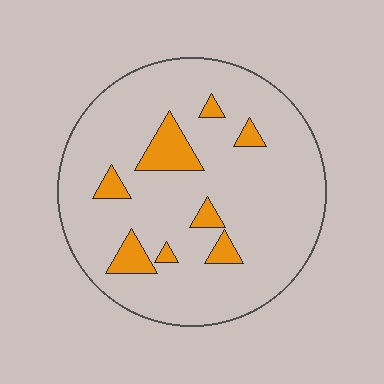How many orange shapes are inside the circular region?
8.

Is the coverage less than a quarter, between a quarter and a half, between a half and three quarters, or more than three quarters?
Less than a quarter.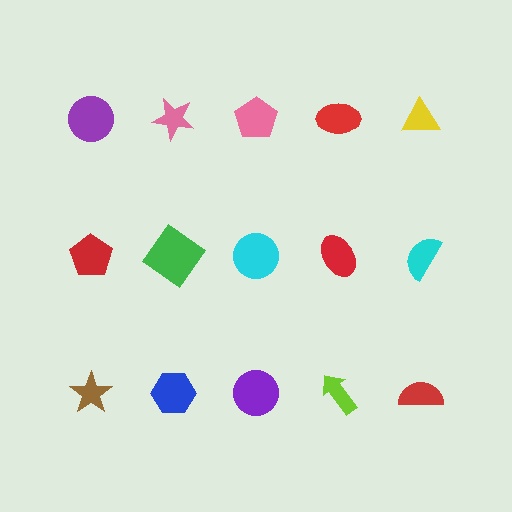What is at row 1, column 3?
A pink pentagon.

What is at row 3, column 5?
A red semicircle.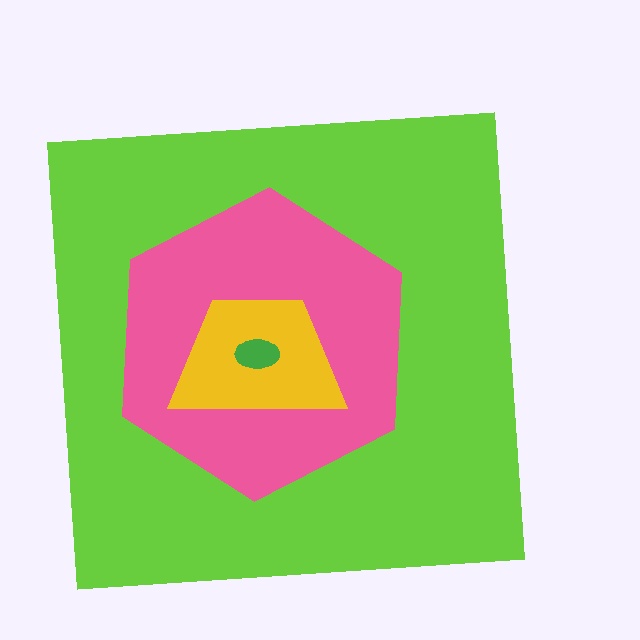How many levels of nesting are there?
4.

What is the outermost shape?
The lime square.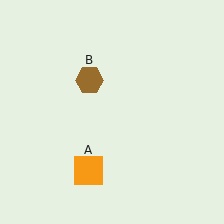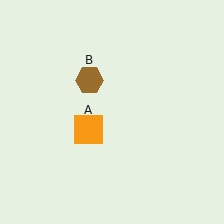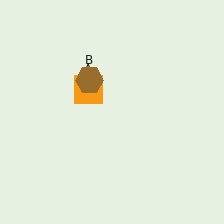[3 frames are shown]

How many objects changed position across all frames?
1 object changed position: orange square (object A).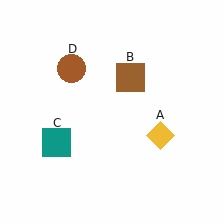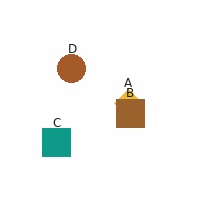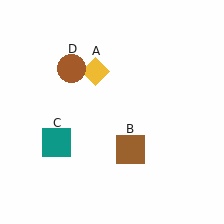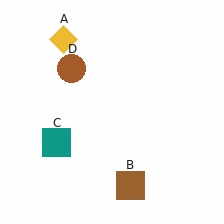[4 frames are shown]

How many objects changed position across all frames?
2 objects changed position: yellow diamond (object A), brown square (object B).